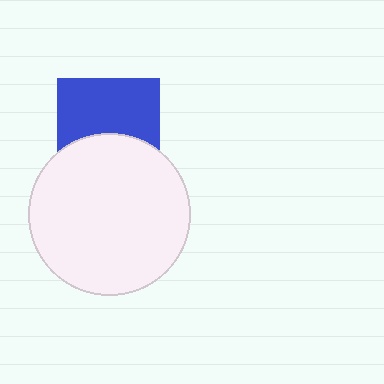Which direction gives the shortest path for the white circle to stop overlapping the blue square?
Moving down gives the shortest separation.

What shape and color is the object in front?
The object in front is a white circle.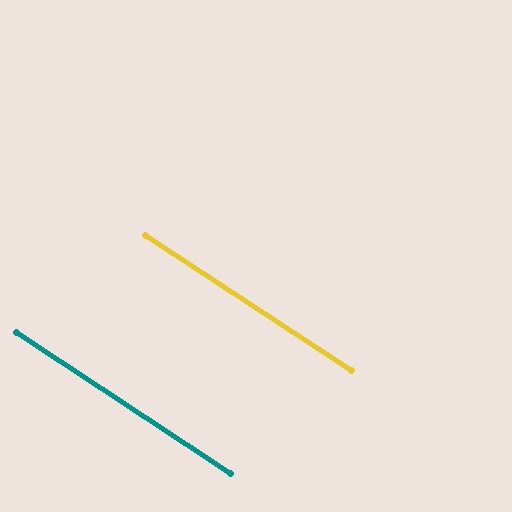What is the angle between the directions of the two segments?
Approximately 0 degrees.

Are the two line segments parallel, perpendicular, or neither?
Parallel — their directions differ by only 0.3°.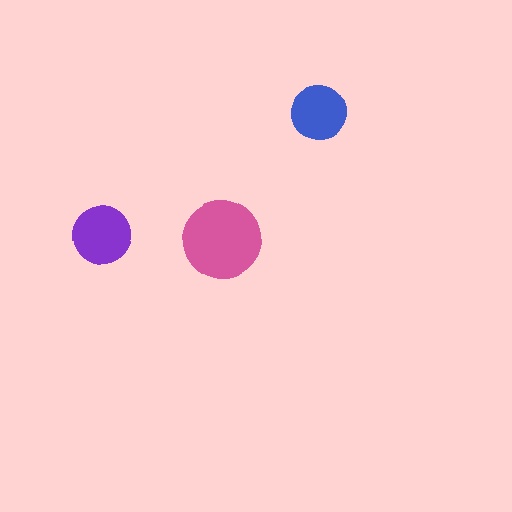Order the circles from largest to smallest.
the pink one, the purple one, the blue one.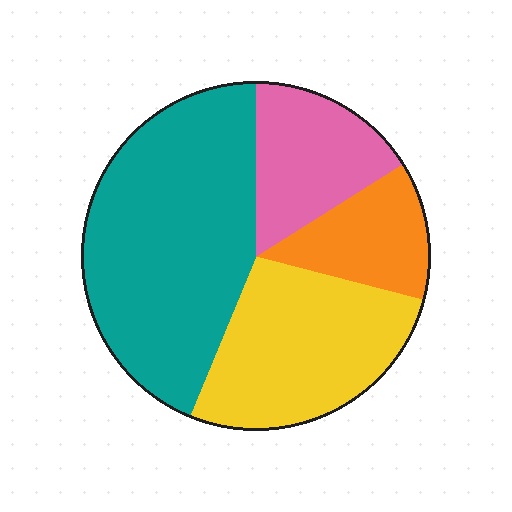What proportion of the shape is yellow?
Yellow covers around 25% of the shape.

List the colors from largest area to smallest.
From largest to smallest: teal, yellow, pink, orange.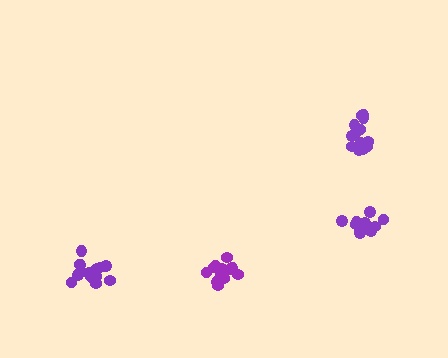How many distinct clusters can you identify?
There are 4 distinct clusters.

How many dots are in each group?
Group 1: 12 dots, Group 2: 14 dots, Group 3: 12 dots, Group 4: 16 dots (54 total).